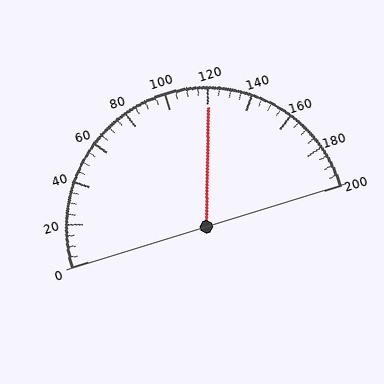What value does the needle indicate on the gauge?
The needle indicates approximately 120.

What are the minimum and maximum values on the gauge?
The gauge ranges from 0 to 200.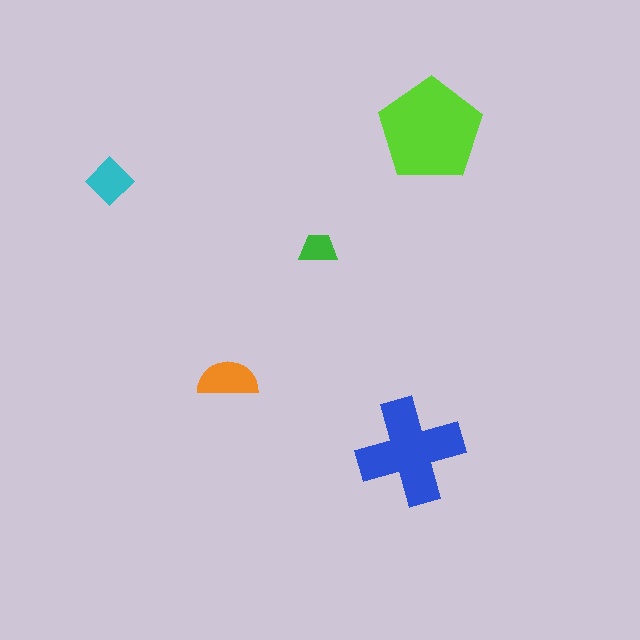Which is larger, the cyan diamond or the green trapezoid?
The cyan diamond.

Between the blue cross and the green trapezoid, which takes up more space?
The blue cross.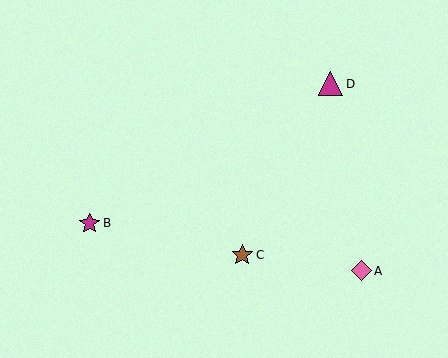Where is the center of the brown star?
The center of the brown star is at (242, 255).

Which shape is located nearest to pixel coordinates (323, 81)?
The magenta triangle (labeled D) at (331, 84) is nearest to that location.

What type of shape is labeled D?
Shape D is a magenta triangle.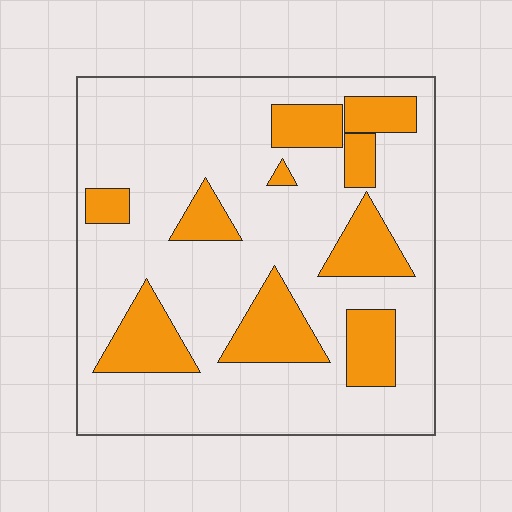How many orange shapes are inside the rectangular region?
10.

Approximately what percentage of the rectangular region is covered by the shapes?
Approximately 25%.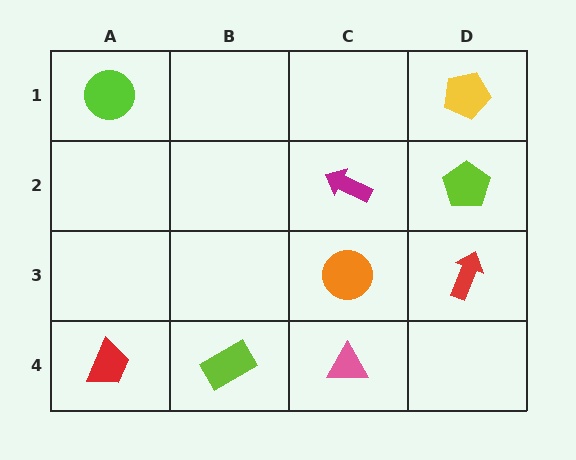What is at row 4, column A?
A red trapezoid.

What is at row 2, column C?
A magenta arrow.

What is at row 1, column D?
A yellow pentagon.